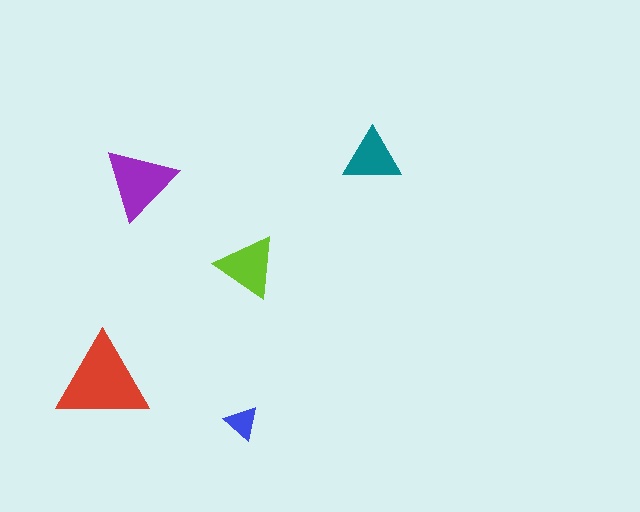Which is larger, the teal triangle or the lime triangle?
The lime one.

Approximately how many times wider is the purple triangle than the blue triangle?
About 2 times wider.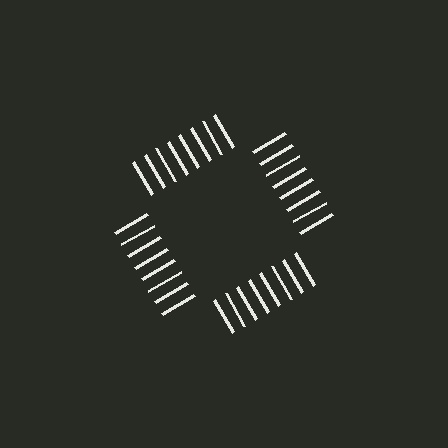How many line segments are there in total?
32 — 8 along each of the 4 edges.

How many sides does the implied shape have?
4 sides — the line-ends trace a square.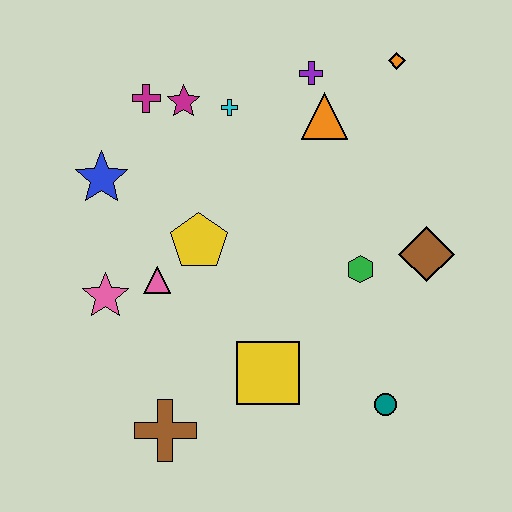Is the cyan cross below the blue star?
No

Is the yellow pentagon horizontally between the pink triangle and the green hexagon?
Yes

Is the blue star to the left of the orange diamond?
Yes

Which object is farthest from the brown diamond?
The blue star is farthest from the brown diamond.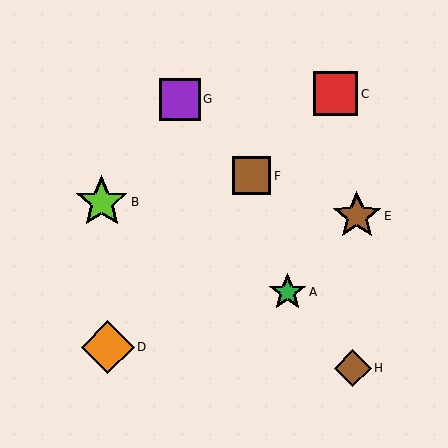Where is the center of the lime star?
The center of the lime star is at (102, 202).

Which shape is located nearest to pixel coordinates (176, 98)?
The purple square (labeled G) at (180, 99) is nearest to that location.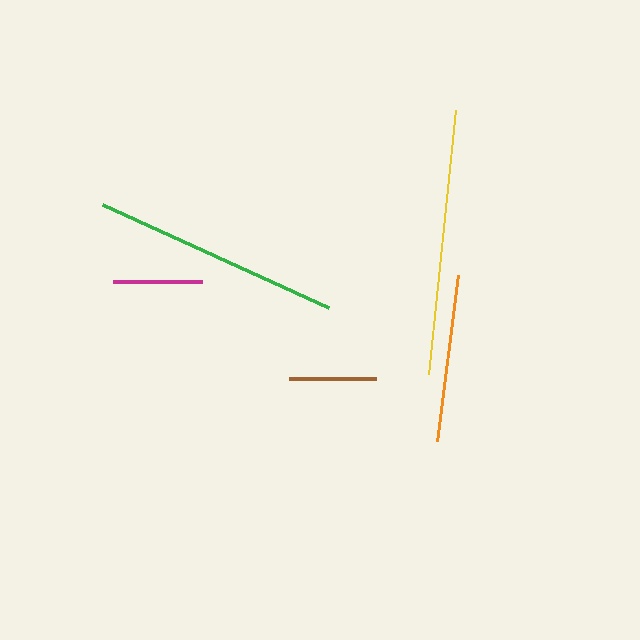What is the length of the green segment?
The green segment is approximately 248 pixels long.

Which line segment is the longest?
The yellow line is the longest at approximately 265 pixels.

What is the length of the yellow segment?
The yellow segment is approximately 265 pixels long.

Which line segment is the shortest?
The brown line is the shortest at approximately 87 pixels.